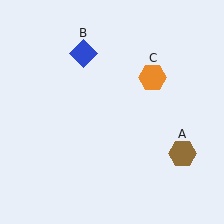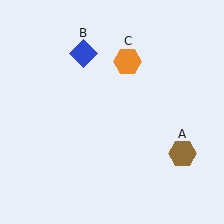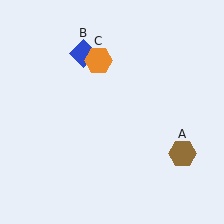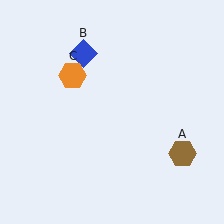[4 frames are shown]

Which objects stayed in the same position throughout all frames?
Brown hexagon (object A) and blue diamond (object B) remained stationary.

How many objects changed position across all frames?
1 object changed position: orange hexagon (object C).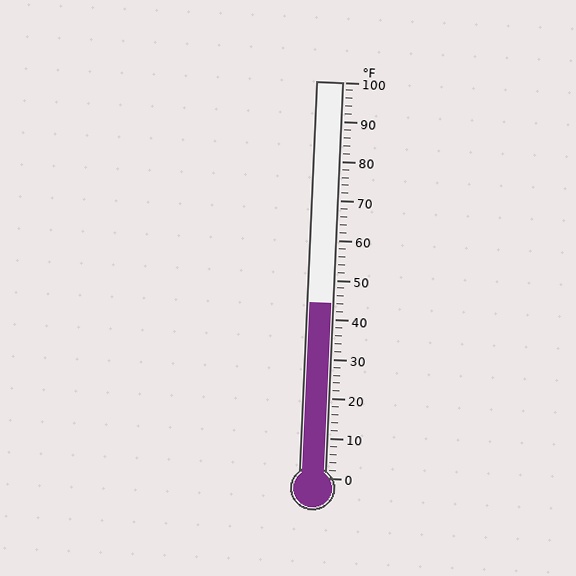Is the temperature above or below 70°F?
The temperature is below 70°F.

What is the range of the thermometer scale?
The thermometer scale ranges from 0°F to 100°F.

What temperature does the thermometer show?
The thermometer shows approximately 44°F.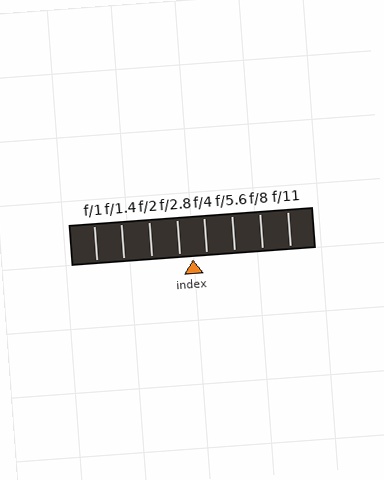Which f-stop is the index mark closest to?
The index mark is closest to f/2.8.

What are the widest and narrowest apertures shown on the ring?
The widest aperture shown is f/1 and the narrowest is f/11.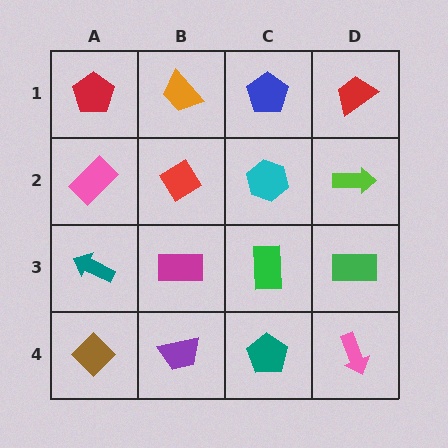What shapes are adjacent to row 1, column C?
A cyan hexagon (row 2, column C), an orange trapezoid (row 1, column B), a red trapezoid (row 1, column D).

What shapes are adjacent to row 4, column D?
A green rectangle (row 3, column D), a teal pentagon (row 4, column C).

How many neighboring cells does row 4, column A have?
2.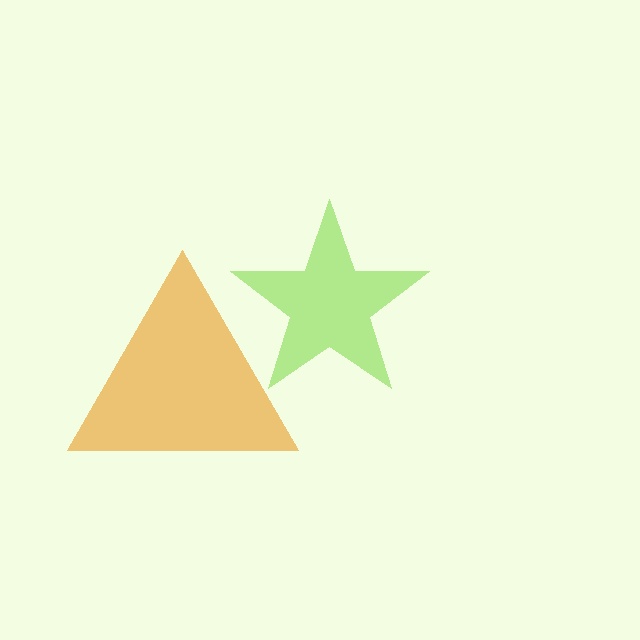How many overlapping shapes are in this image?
There are 2 overlapping shapes in the image.